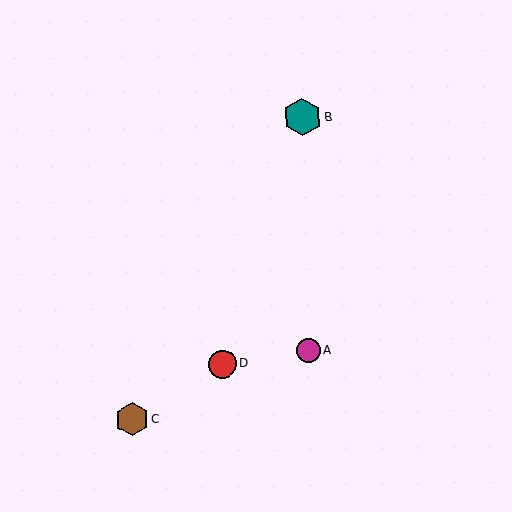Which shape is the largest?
The teal hexagon (labeled B) is the largest.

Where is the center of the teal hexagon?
The center of the teal hexagon is at (302, 117).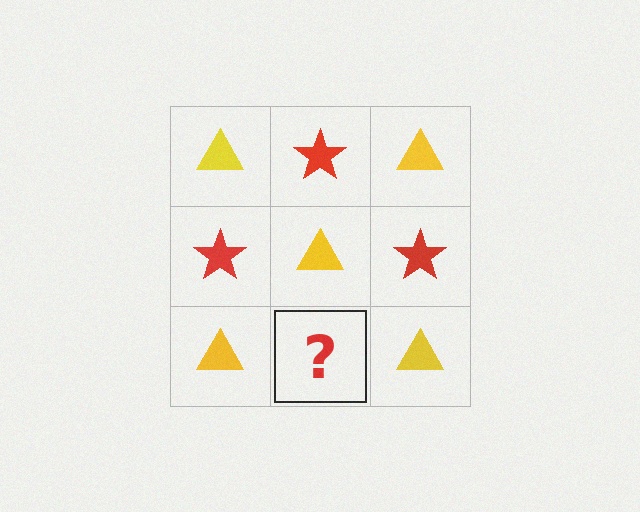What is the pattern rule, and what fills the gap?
The rule is that it alternates yellow triangle and red star in a checkerboard pattern. The gap should be filled with a red star.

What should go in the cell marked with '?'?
The missing cell should contain a red star.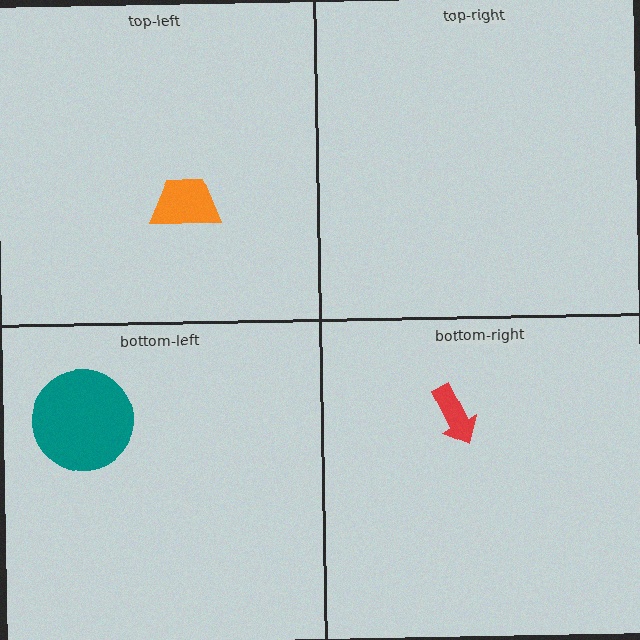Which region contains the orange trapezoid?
The top-left region.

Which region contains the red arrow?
The bottom-right region.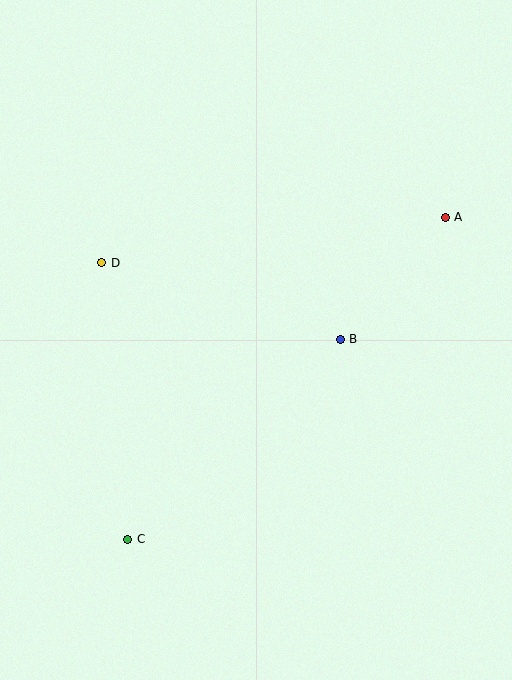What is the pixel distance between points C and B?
The distance between C and B is 292 pixels.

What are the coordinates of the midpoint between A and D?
The midpoint between A and D is at (273, 240).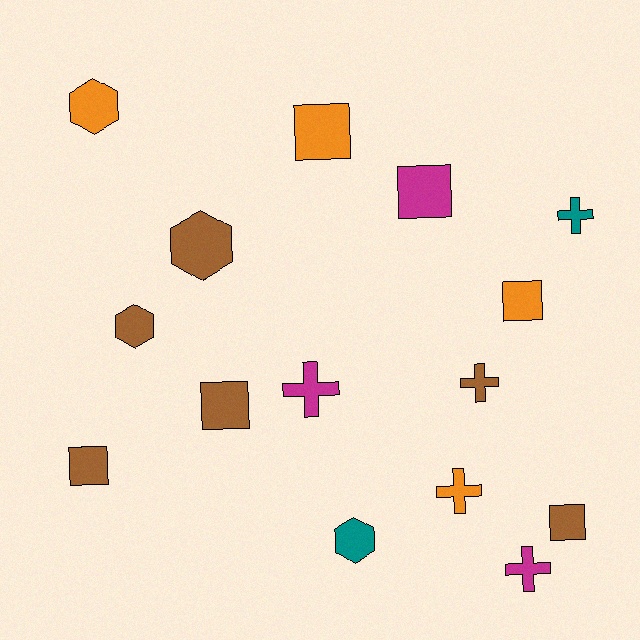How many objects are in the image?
There are 15 objects.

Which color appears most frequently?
Brown, with 6 objects.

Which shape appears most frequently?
Square, with 6 objects.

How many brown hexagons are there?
There are 2 brown hexagons.